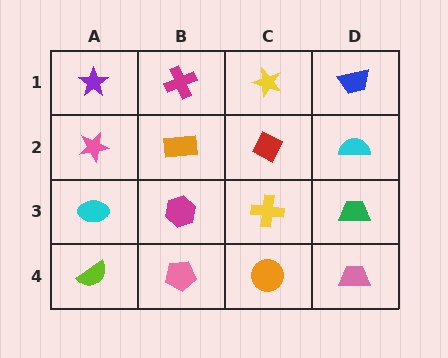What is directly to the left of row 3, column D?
A yellow cross.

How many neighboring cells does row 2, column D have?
3.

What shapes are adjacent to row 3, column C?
A red diamond (row 2, column C), an orange circle (row 4, column C), a magenta hexagon (row 3, column B), a green trapezoid (row 3, column D).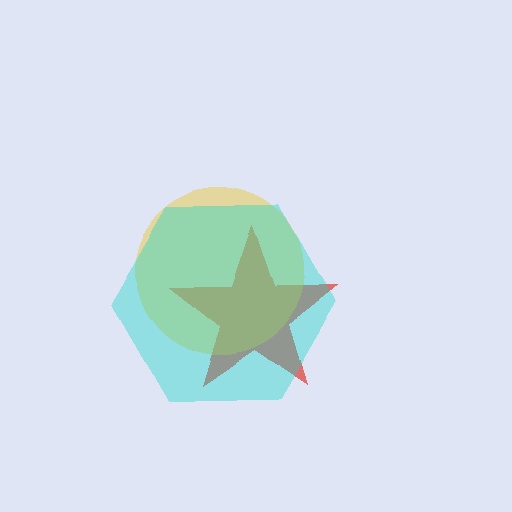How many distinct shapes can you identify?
There are 3 distinct shapes: a red star, a yellow circle, a cyan hexagon.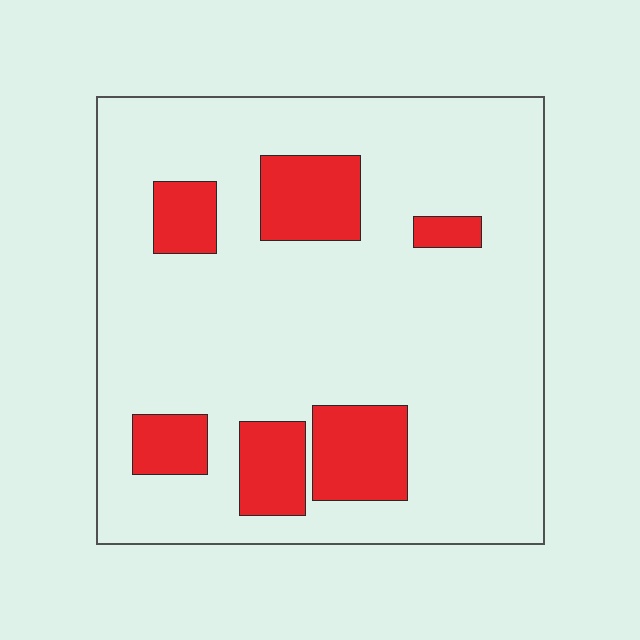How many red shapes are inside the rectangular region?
6.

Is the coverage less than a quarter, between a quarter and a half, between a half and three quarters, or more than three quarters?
Less than a quarter.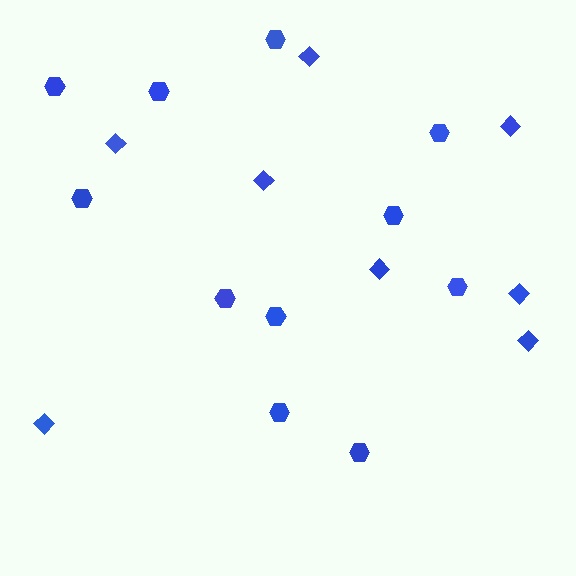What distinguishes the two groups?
There are 2 groups: one group of hexagons (11) and one group of diamonds (8).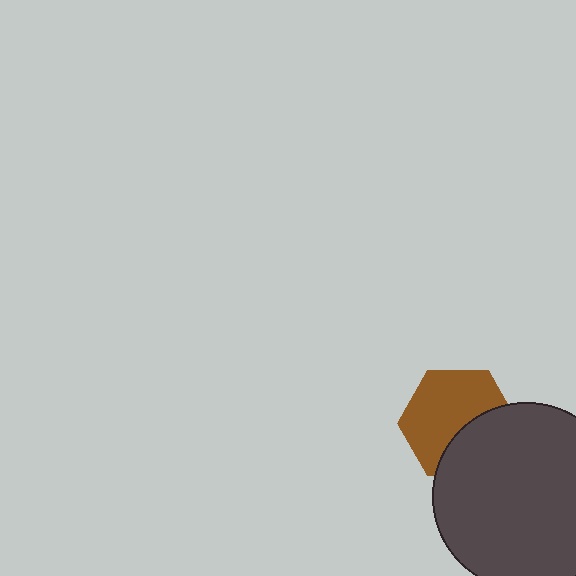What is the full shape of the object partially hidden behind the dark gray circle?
The partially hidden object is a brown hexagon.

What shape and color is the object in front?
The object in front is a dark gray circle.